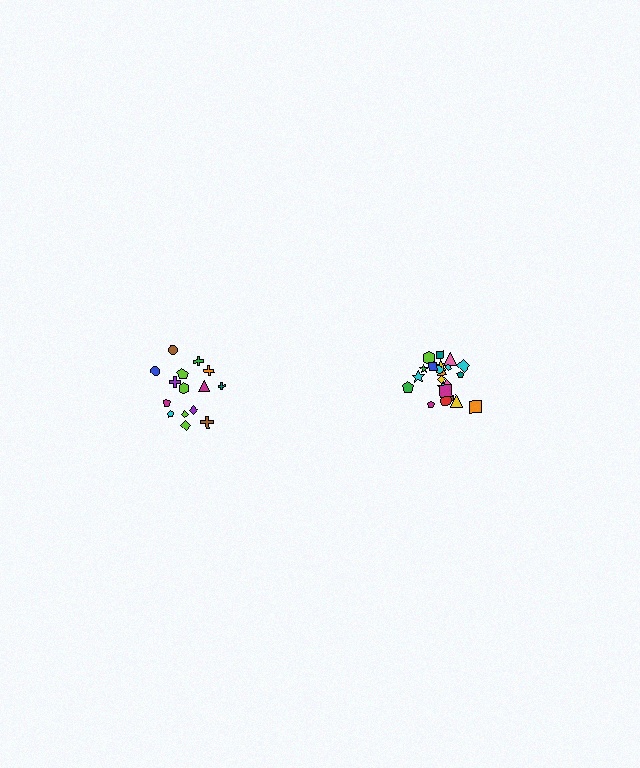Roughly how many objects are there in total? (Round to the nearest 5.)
Roughly 35 objects in total.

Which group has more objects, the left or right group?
The right group.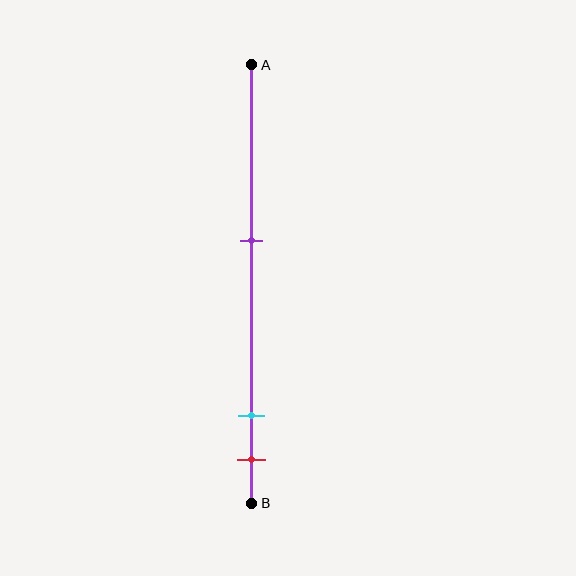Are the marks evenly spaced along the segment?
No, the marks are not evenly spaced.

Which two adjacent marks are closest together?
The cyan and red marks are the closest adjacent pair.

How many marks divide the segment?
There are 3 marks dividing the segment.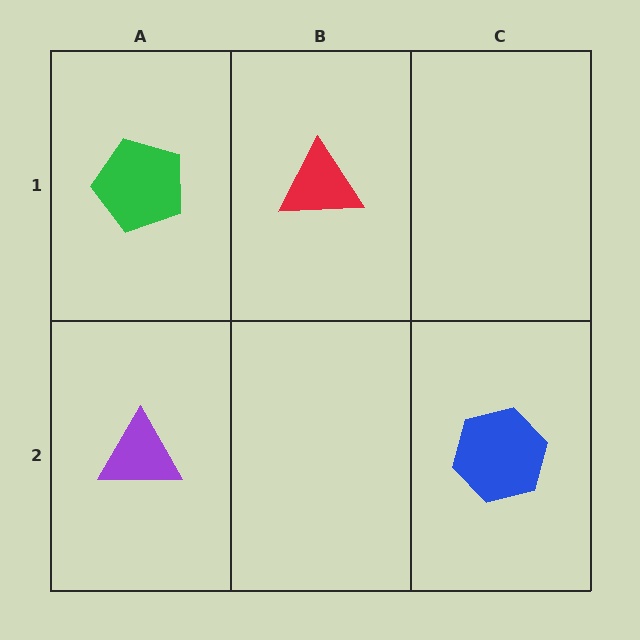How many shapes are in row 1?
2 shapes.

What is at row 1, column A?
A green pentagon.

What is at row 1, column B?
A red triangle.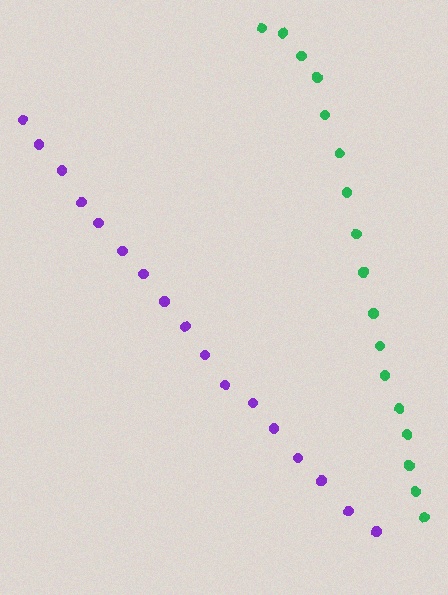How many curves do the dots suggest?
There are 2 distinct paths.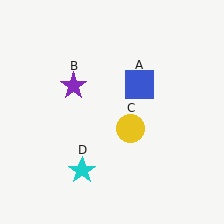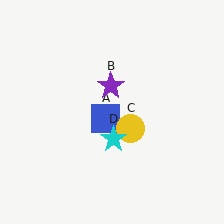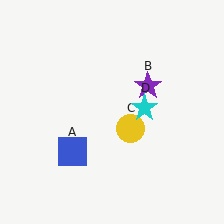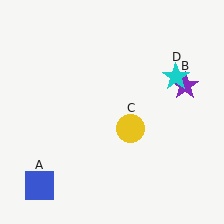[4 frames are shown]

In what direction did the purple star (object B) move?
The purple star (object B) moved right.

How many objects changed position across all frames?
3 objects changed position: blue square (object A), purple star (object B), cyan star (object D).